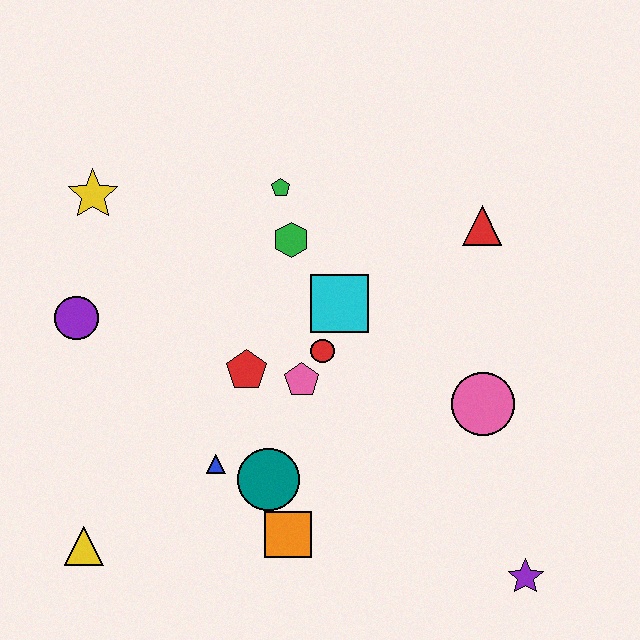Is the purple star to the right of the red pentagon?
Yes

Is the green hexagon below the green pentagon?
Yes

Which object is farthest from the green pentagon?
The purple star is farthest from the green pentagon.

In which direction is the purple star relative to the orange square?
The purple star is to the right of the orange square.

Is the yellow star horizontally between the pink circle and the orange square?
No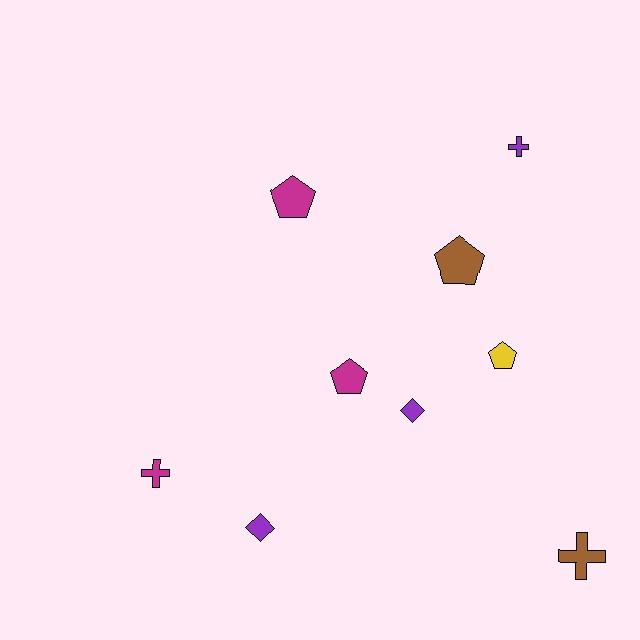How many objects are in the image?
There are 9 objects.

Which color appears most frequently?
Magenta, with 3 objects.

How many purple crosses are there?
There is 1 purple cross.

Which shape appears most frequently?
Pentagon, with 4 objects.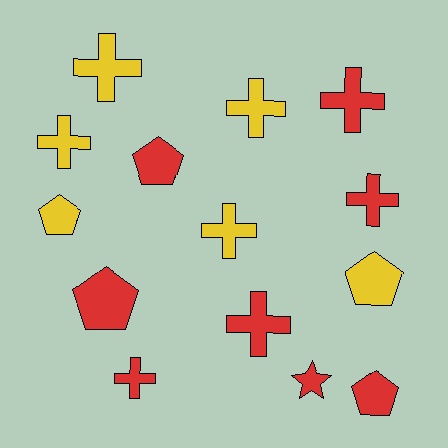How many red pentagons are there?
There are 3 red pentagons.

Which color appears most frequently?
Red, with 8 objects.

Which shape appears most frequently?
Cross, with 8 objects.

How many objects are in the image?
There are 14 objects.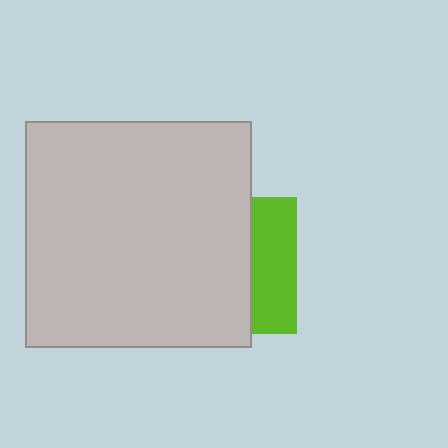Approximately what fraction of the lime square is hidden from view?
Roughly 67% of the lime square is hidden behind the light gray square.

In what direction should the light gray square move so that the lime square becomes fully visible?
The light gray square should move left. That is the shortest direction to clear the overlap and leave the lime square fully visible.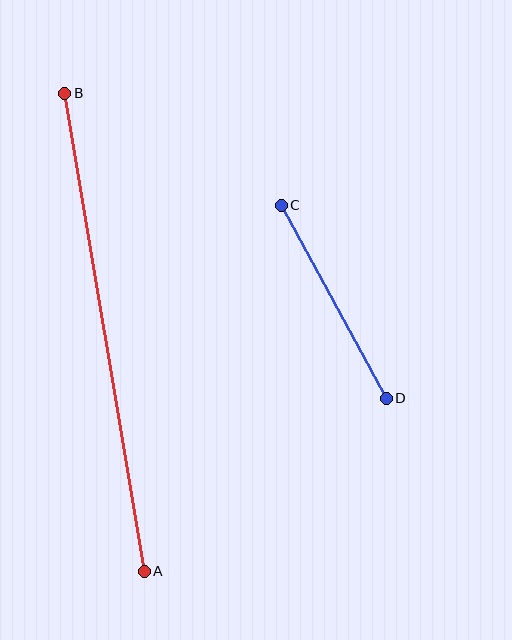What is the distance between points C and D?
The distance is approximately 220 pixels.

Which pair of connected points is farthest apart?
Points A and B are farthest apart.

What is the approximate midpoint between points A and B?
The midpoint is at approximately (105, 332) pixels.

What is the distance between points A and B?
The distance is approximately 485 pixels.